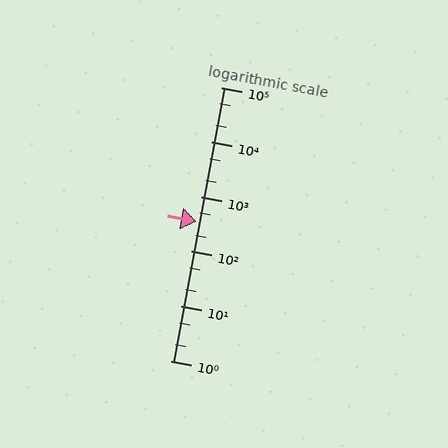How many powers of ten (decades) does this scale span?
The scale spans 5 decades, from 1 to 100000.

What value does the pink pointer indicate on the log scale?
The pointer indicates approximately 350.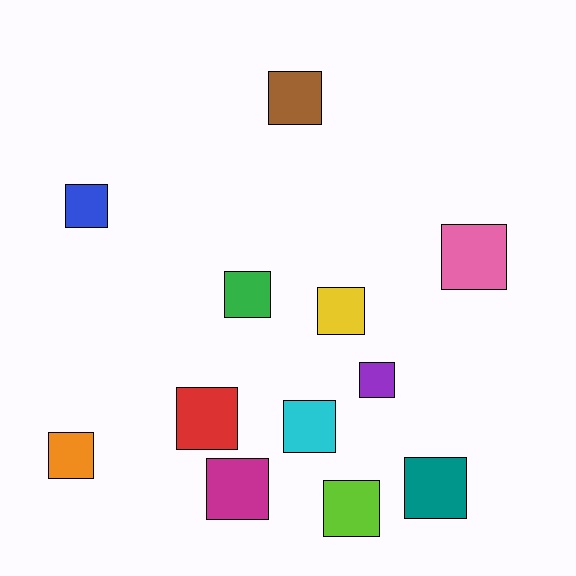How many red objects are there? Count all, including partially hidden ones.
There is 1 red object.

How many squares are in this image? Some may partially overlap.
There are 12 squares.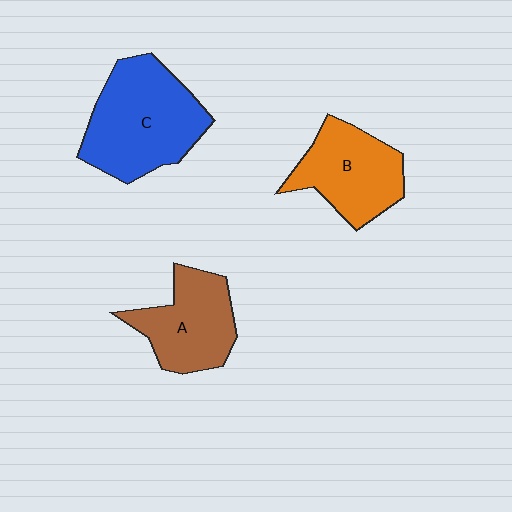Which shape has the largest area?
Shape C (blue).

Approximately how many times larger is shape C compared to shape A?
Approximately 1.4 times.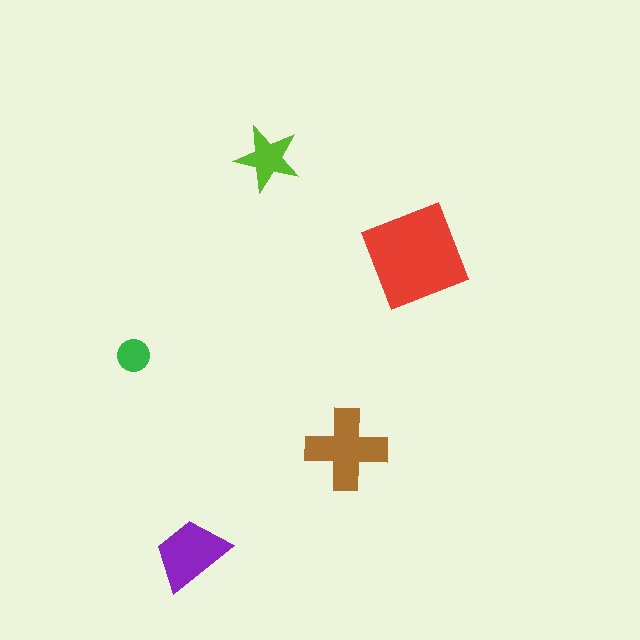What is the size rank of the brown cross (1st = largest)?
2nd.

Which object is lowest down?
The purple trapezoid is bottommost.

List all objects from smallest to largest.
The green circle, the lime star, the purple trapezoid, the brown cross, the red diamond.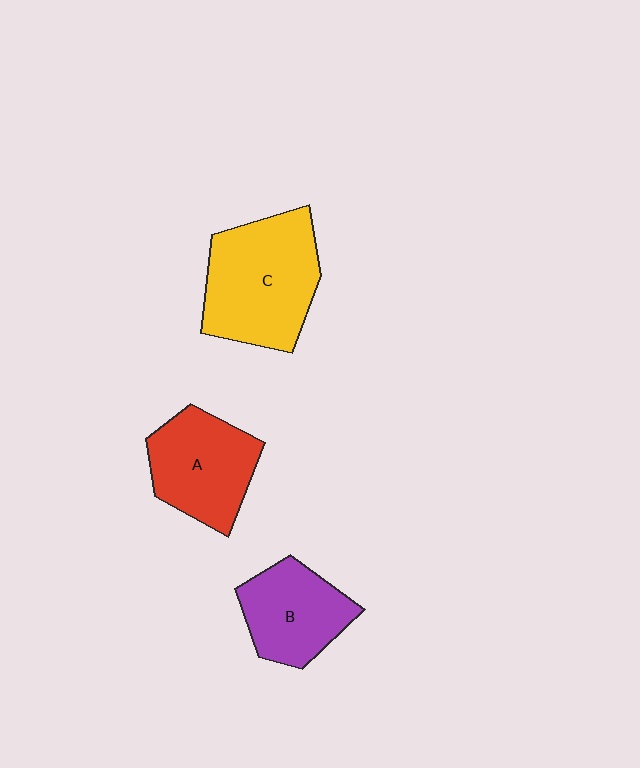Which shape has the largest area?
Shape C (yellow).